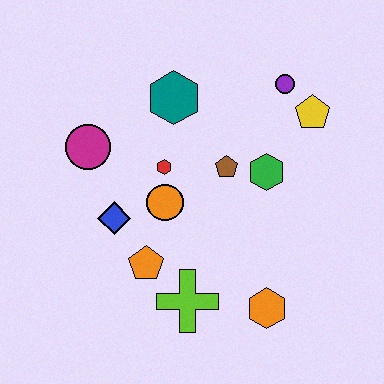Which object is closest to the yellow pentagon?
The purple circle is closest to the yellow pentagon.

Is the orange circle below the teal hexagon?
Yes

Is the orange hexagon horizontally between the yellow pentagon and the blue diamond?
Yes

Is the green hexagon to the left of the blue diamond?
No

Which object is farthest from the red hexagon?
The orange hexagon is farthest from the red hexagon.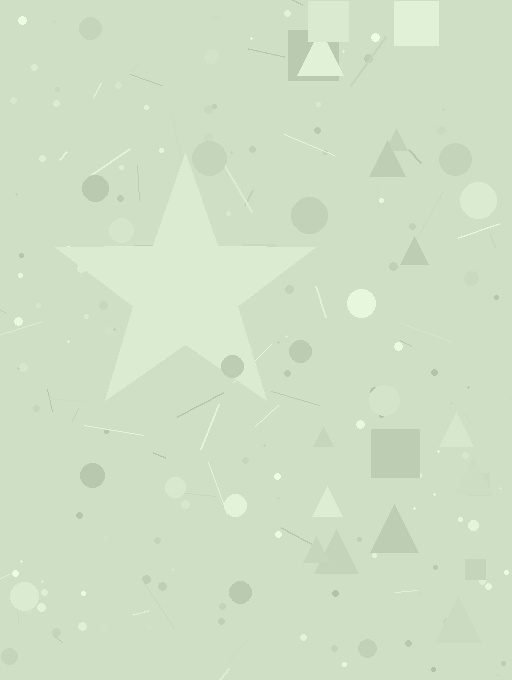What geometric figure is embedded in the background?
A star is embedded in the background.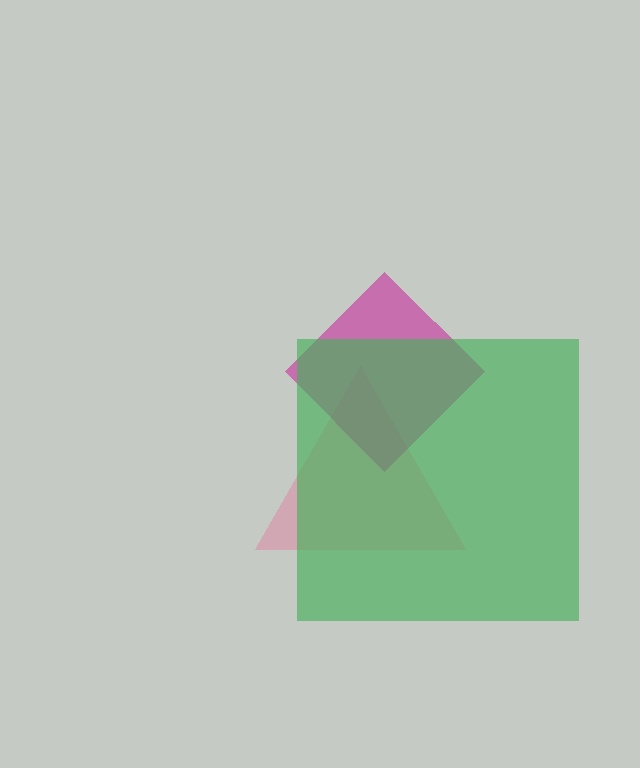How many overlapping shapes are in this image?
There are 3 overlapping shapes in the image.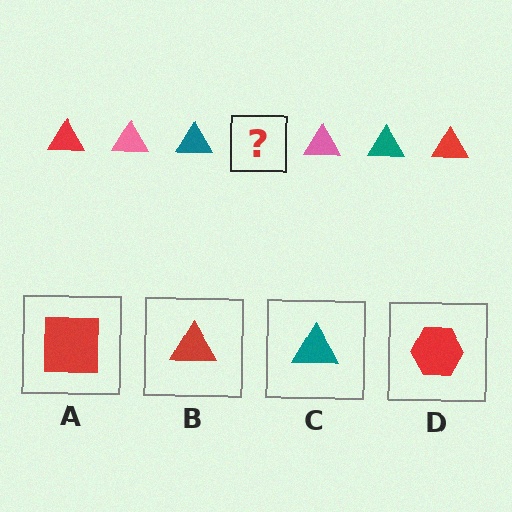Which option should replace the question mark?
Option B.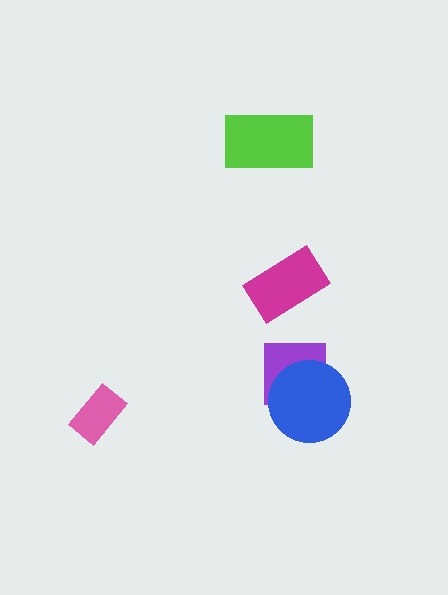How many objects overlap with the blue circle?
1 object overlaps with the blue circle.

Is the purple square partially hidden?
Yes, it is partially covered by another shape.